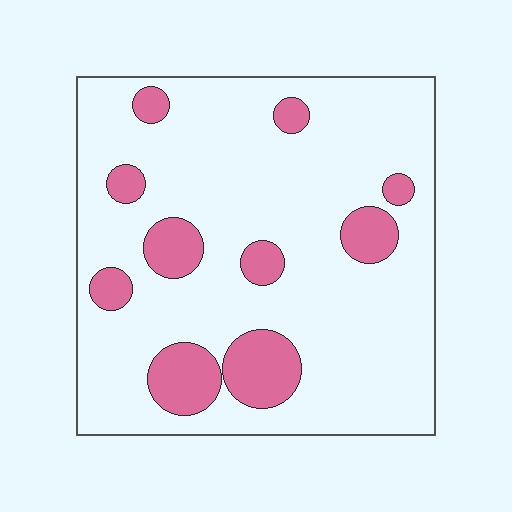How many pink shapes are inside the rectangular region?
10.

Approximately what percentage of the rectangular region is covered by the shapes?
Approximately 15%.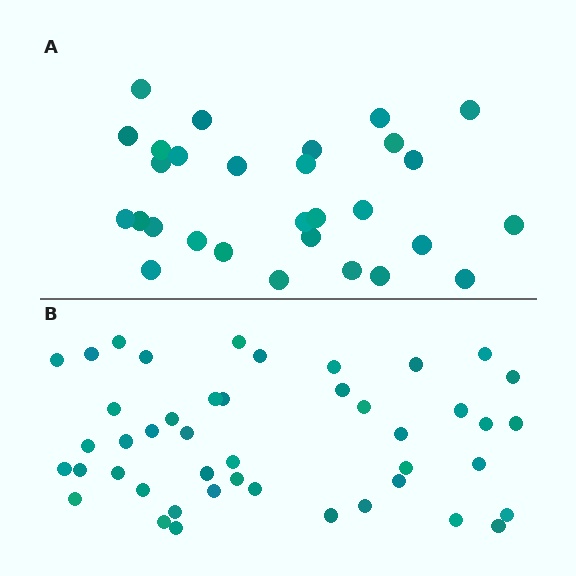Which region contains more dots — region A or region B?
Region B (the bottom region) has more dots.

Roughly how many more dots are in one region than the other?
Region B has approximately 15 more dots than region A.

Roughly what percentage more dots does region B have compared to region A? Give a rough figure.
About 55% more.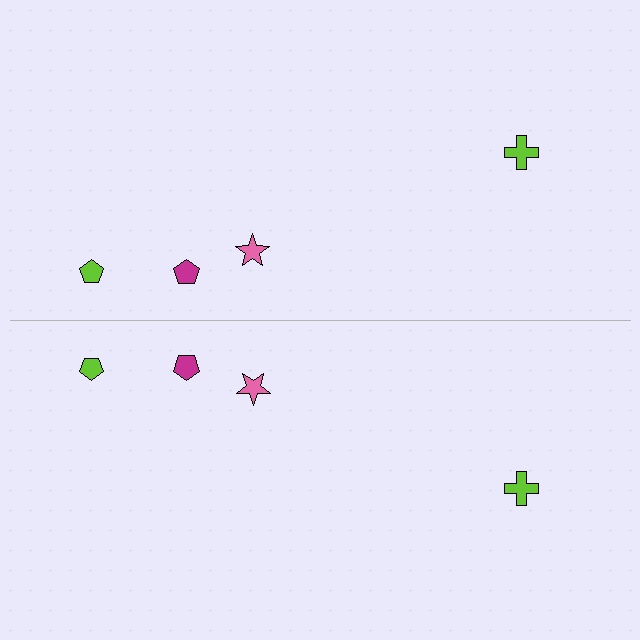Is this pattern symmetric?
Yes, this pattern has bilateral (reflection) symmetry.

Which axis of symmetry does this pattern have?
The pattern has a horizontal axis of symmetry running through the center of the image.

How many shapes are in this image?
There are 8 shapes in this image.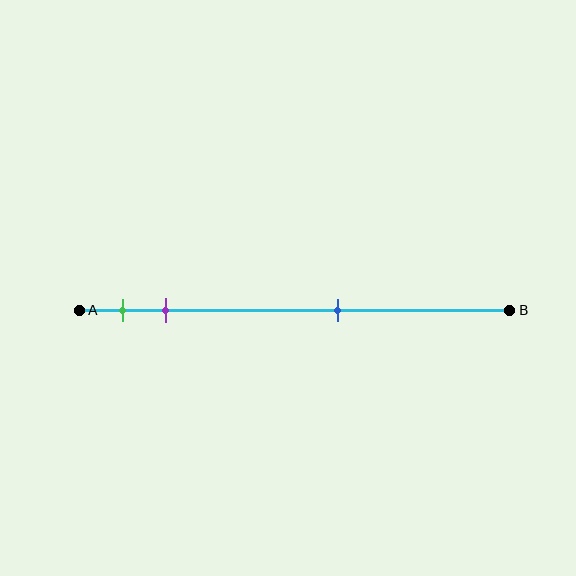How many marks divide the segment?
There are 3 marks dividing the segment.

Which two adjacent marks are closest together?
The green and purple marks are the closest adjacent pair.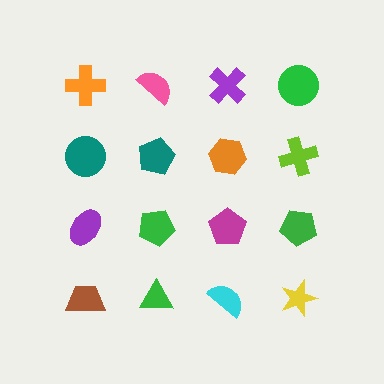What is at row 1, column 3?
A purple cross.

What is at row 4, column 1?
A brown trapezoid.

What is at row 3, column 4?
A green pentagon.